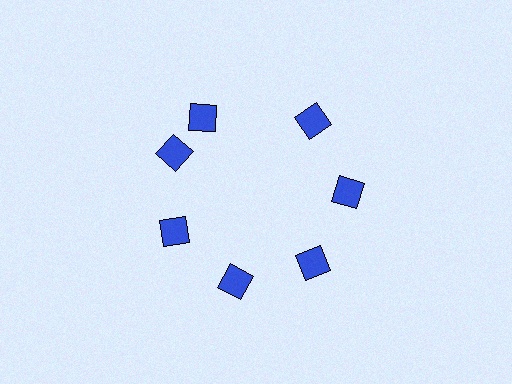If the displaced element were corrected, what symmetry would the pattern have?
It would have 7-fold rotational symmetry — the pattern would map onto itself every 51 degrees.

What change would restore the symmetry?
The symmetry would be restored by rotating it back into even spacing with its neighbors so that all 7 diamonds sit at equal angles and equal distance from the center.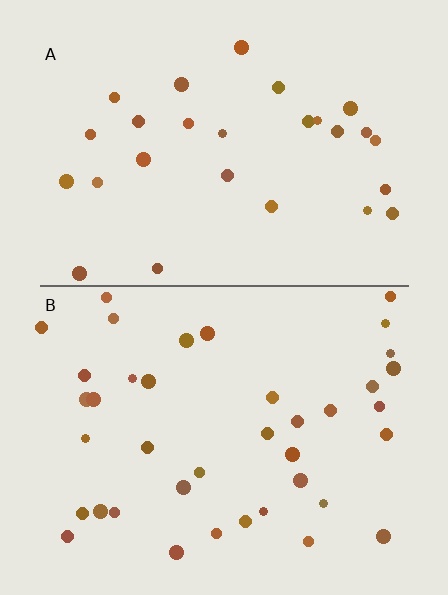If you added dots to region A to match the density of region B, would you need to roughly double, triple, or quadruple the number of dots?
Approximately double.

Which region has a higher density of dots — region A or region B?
B (the bottom).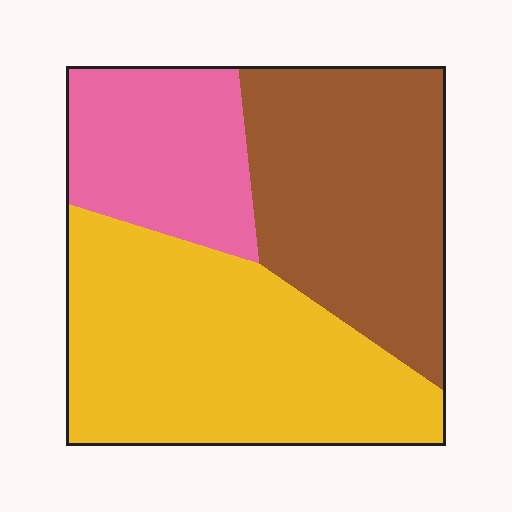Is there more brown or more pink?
Brown.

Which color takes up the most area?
Yellow, at roughly 45%.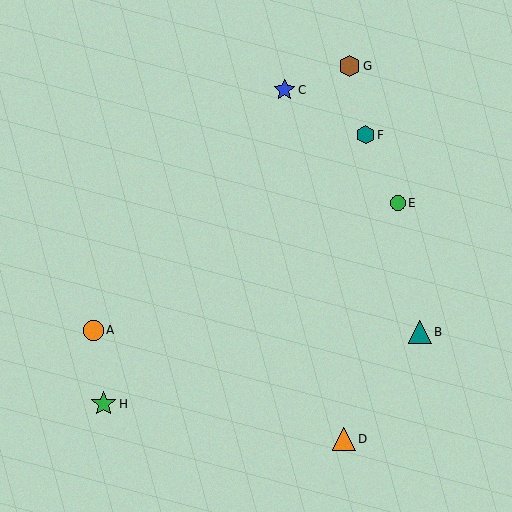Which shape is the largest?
The green star (labeled H) is the largest.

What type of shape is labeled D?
Shape D is an orange triangle.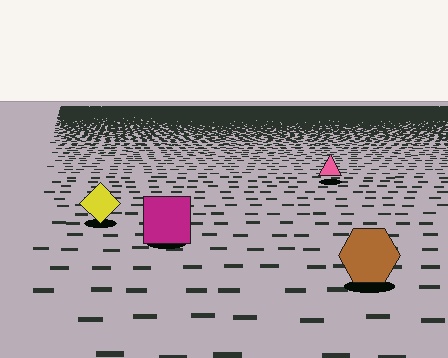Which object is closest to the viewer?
The brown hexagon is closest. The texture marks near it are larger and more spread out.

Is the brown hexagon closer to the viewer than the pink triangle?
Yes. The brown hexagon is closer — you can tell from the texture gradient: the ground texture is coarser near it.